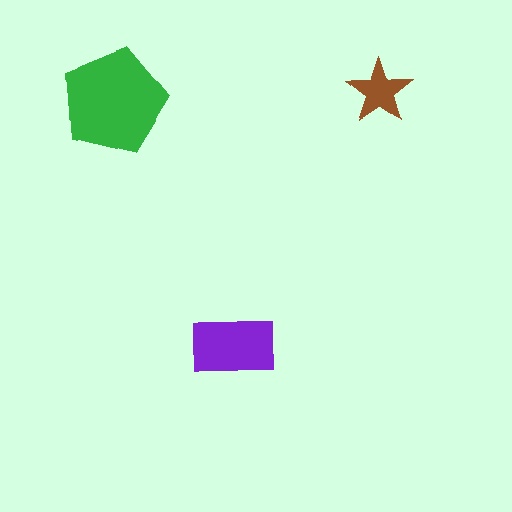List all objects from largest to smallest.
The green pentagon, the purple rectangle, the brown star.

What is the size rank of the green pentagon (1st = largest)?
1st.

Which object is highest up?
The brown star is topmost.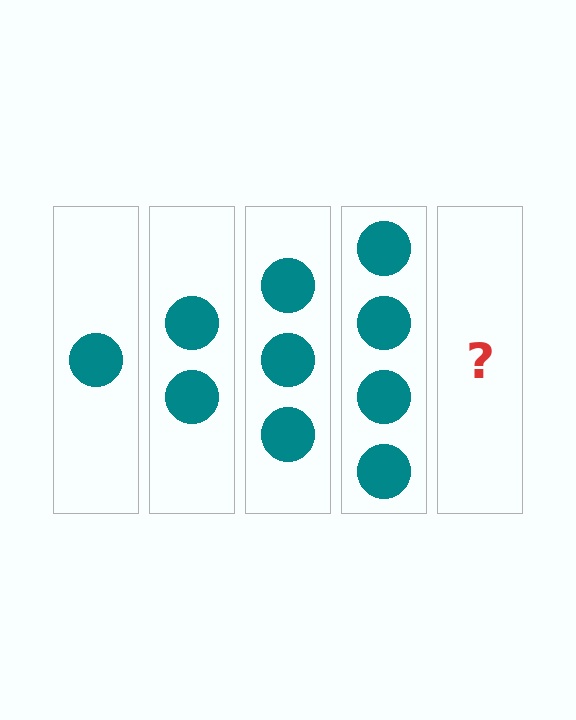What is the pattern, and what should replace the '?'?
The pattern is that each step adds one more circle. The '?' should be 5 circles.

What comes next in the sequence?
The next element should be 5 circles.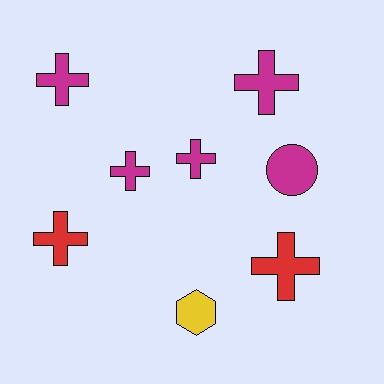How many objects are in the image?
There are 8 objects.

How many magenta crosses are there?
There are 4 magenta crosses.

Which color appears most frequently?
Magenta, with 5 objects.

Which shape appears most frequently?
Cross, with 6 objects.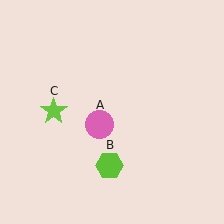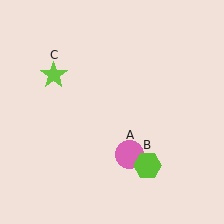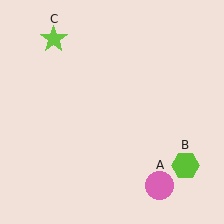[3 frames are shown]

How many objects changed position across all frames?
3 objects changed position: pink circle (object A), lime hexagon (object B), lime star (object C).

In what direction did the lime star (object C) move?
The lime star (object C) moved up.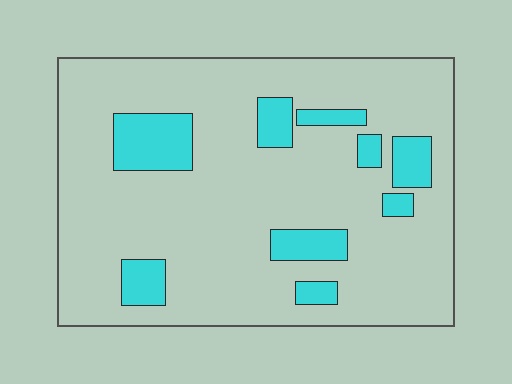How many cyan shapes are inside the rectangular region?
9.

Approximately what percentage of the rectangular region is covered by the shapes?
Approximately 15%.